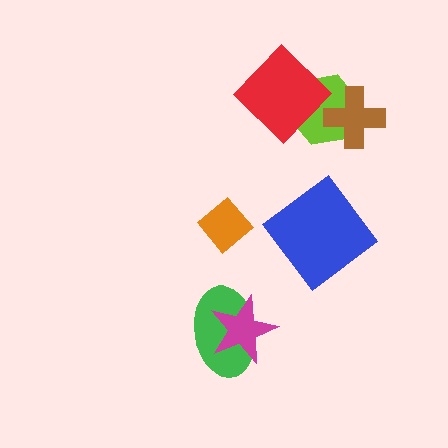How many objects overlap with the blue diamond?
0 objects overlap with the blue diamond.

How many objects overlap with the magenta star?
1 object overlaps with the magenta star.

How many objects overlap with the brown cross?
1 object overlaps with the brown cross.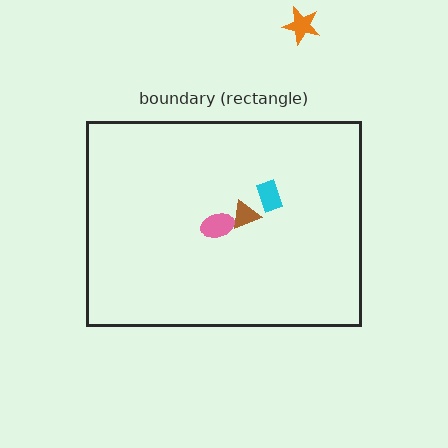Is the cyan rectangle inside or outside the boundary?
Inside.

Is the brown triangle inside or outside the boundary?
Inside.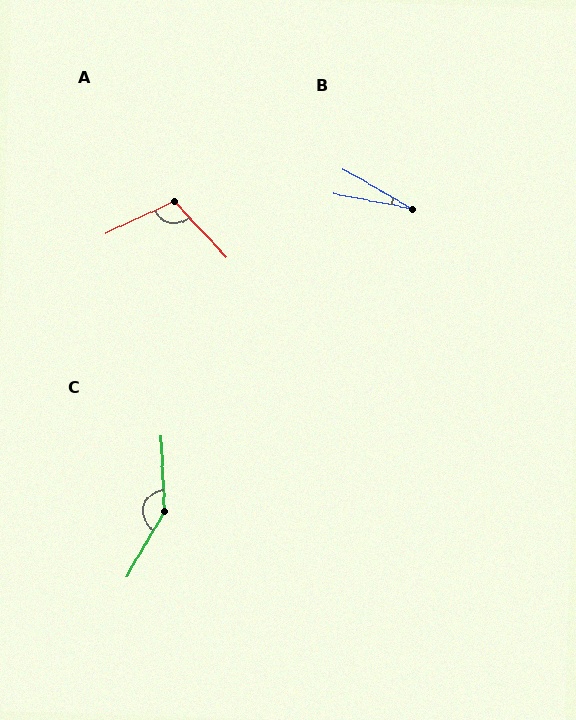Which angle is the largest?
C, at approximately 147 degrees.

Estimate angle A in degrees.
Approximately 108 degrees.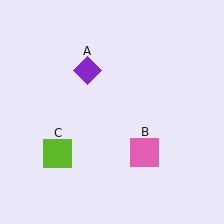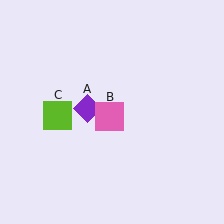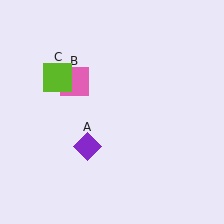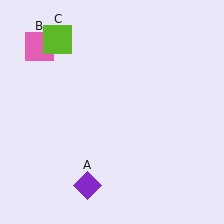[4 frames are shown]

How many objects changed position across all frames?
3 objects changed position: purple diamond (object A), pink square (object B), lime square (object C).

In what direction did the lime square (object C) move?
The lime square (object C) moved up.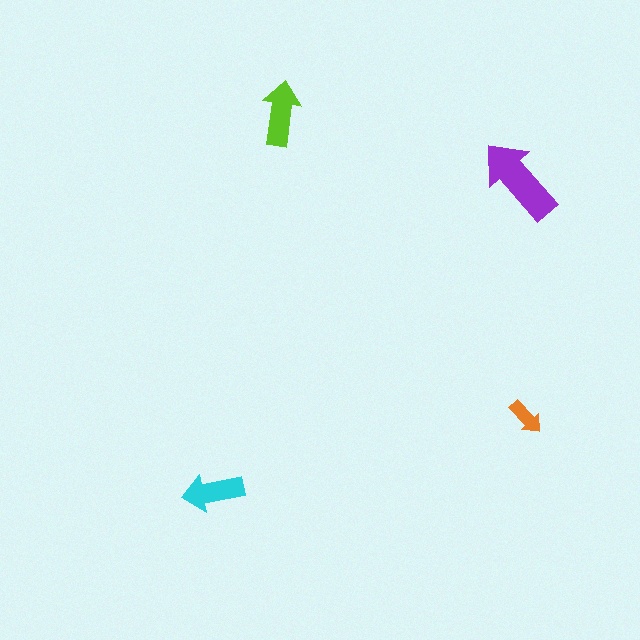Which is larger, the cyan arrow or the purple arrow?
The purple one.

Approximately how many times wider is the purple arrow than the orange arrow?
About 2.5 times wider.